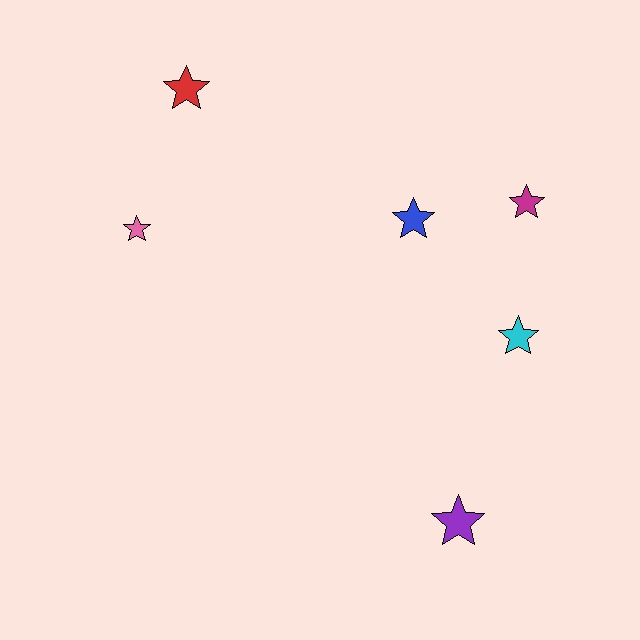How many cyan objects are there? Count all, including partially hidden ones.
There is 1 cyan object.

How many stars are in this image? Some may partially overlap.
There are 6 stars.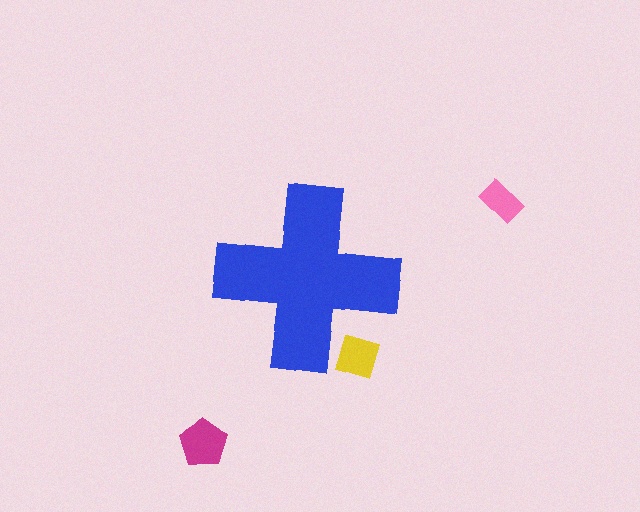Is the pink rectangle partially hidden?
No, the pink rectangle is fully visible.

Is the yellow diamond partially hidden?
Yes, the yellow diamond is partially hidden behind the blue cross.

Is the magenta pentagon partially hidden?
No, the magenta pentagon is fully visible.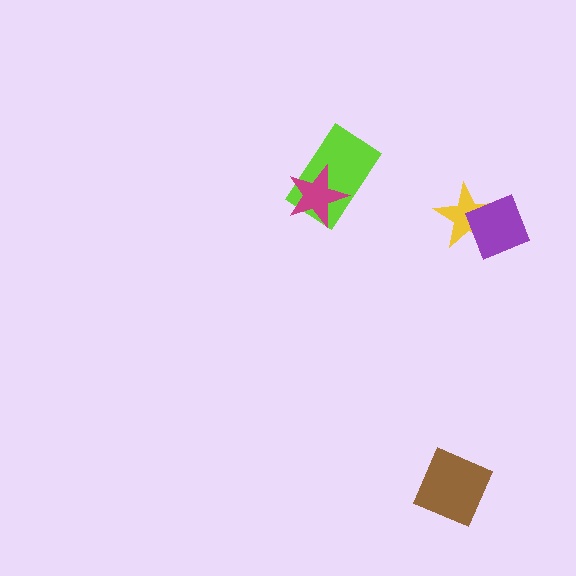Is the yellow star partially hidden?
Yes, it is partially covered by another shape.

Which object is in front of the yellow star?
The purple diamond is in front of the yellow star.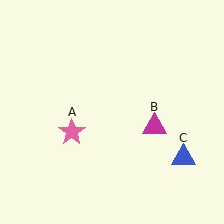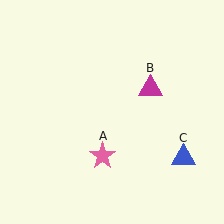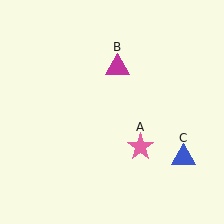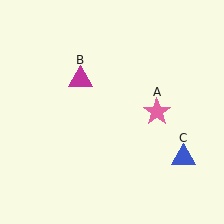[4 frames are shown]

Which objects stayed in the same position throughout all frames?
Blue triangle (object C) remained stationary.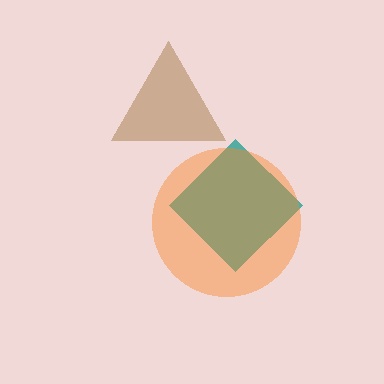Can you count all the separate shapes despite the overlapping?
Yes, there are 3 separate shapes.